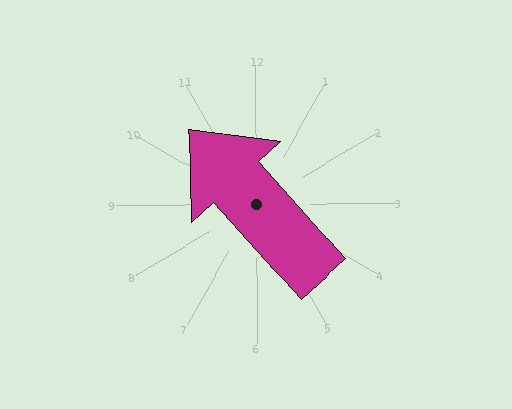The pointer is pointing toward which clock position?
Roughly 11 o'clock.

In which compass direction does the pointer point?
Northwest.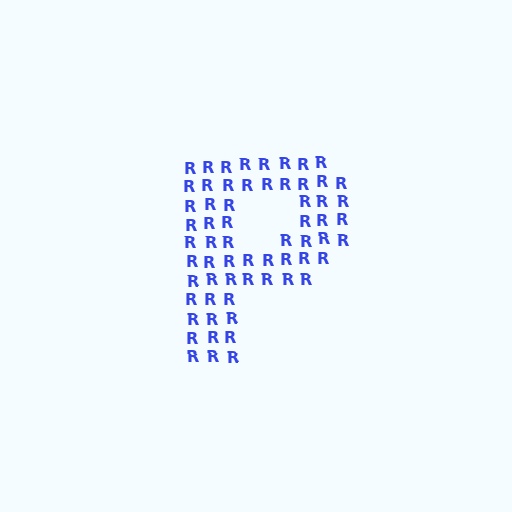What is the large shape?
The large shape is the letter P.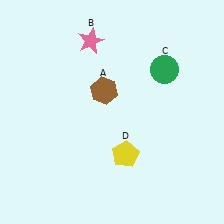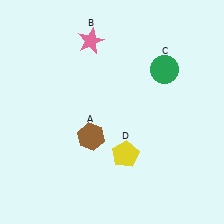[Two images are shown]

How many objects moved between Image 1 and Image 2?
1 object moved between the two images.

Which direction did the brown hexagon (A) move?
The brown hexagon (A) moved down.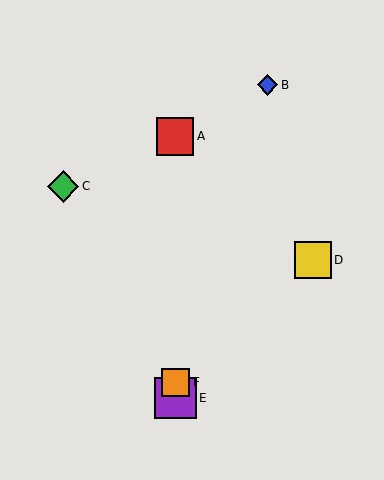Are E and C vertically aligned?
No, E is at x≈175 and C is at x≈63.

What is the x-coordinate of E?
Object E is at x≈175.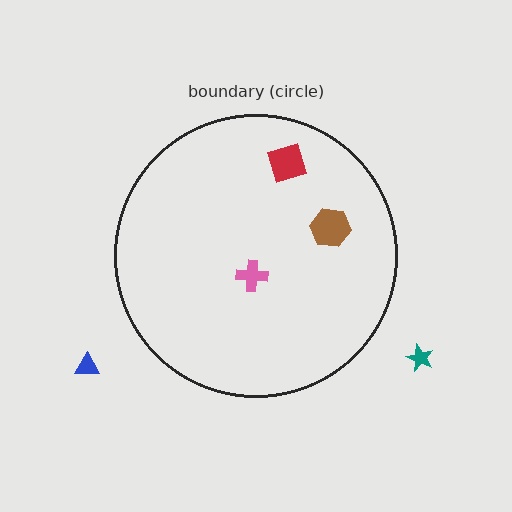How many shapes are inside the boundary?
3 inside, 2 outside.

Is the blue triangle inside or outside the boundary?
Outside.